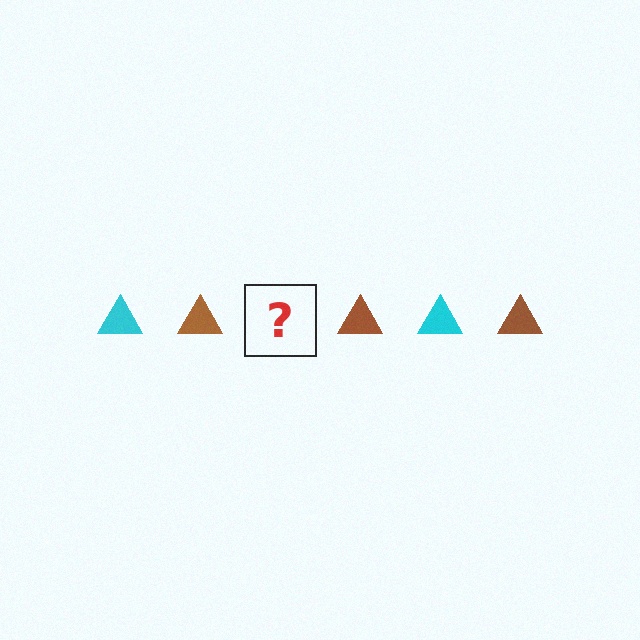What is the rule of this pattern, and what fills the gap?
The rule is that the pattern cycles through cyan, brown triangles. The gap should be filled with a cyan triangle.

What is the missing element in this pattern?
The missing element is a cyan triangle.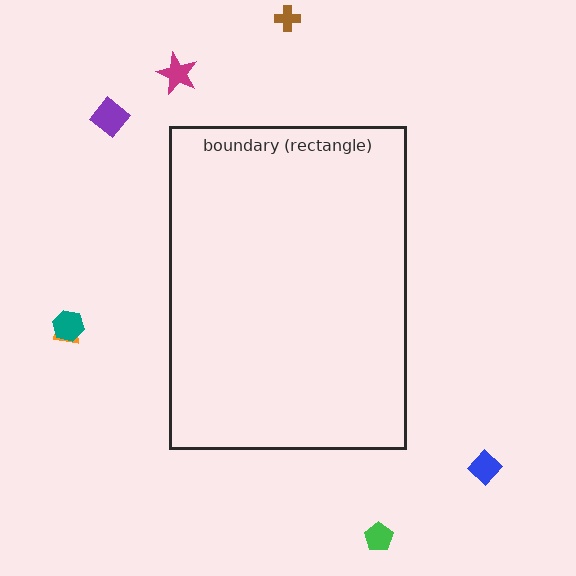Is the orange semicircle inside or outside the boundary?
Outside.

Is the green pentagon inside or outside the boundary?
Outside.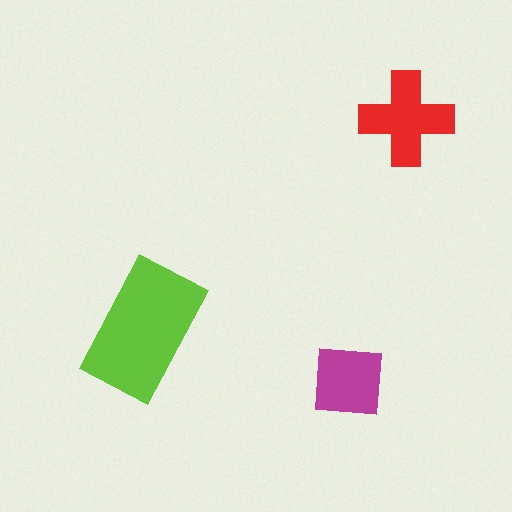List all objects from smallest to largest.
The magenta square, the red cross, the lime rectangle.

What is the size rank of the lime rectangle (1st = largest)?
1st.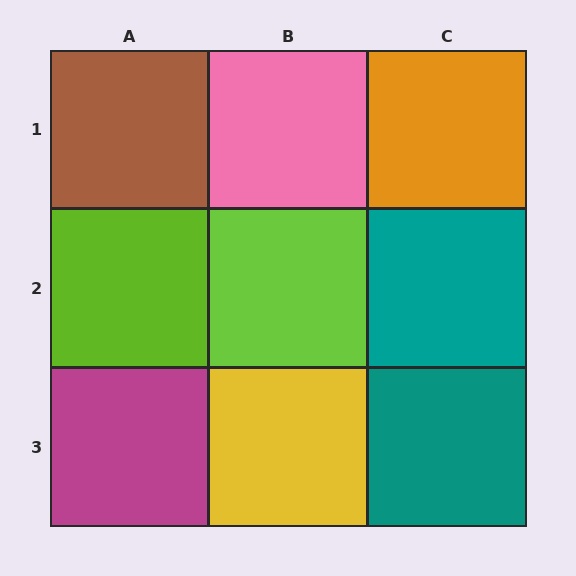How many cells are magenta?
1 cell is magenta.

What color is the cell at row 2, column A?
Lime.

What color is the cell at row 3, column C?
Teal.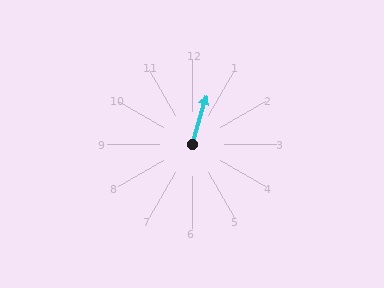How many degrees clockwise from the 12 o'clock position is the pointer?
Approximately 16 degrees.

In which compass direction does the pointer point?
North.